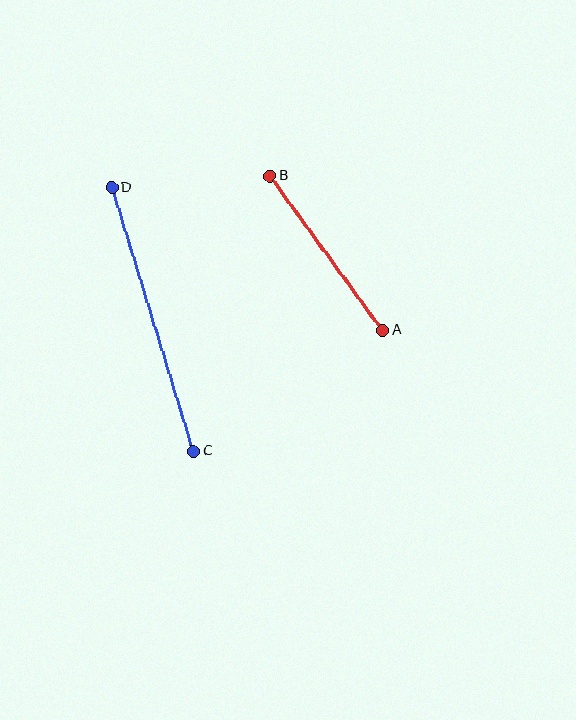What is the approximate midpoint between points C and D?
The midpoint is at approximately (153, 320) pixels.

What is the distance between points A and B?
The distance is approximately 191 pixels.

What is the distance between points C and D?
The distance is approximately 276 pixels.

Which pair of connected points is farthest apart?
Points C and D are farthest apart.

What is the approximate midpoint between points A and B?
The midpoint is at approximately (326, 253) pixels.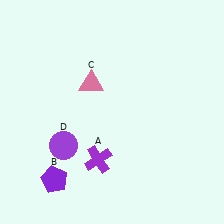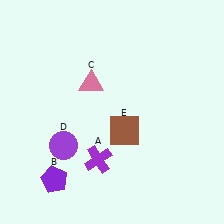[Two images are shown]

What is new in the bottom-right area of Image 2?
A brown square (E) was added in the bottom-right area of Image 2.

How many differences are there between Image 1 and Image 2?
There is 1 difference between the two images.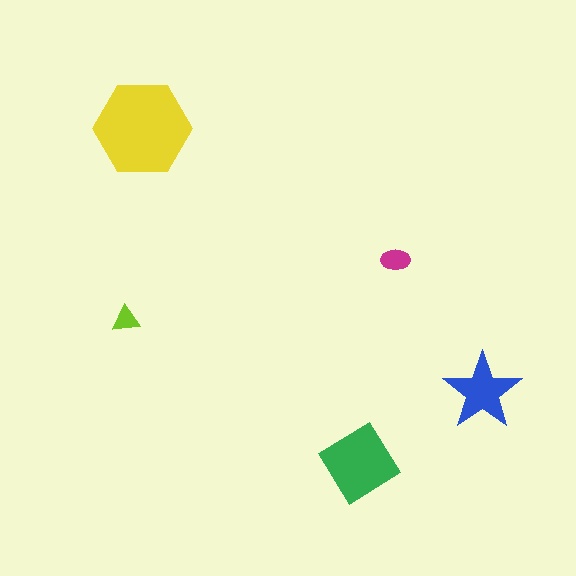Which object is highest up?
The yellow hexagon is topmost.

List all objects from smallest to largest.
The lime triangle, the magenta ellipse, the blue star, the green diamond, the yellow hexagon.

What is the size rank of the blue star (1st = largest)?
3rd.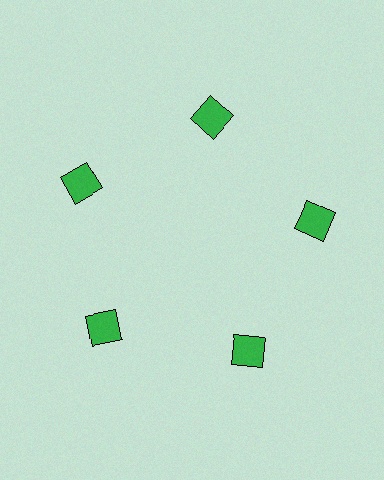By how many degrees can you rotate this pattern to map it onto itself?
The pattern maps onto itself every 72 degrees of rotation.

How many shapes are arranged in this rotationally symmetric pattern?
There are 5 shapes, arranged in 5 groups of 1.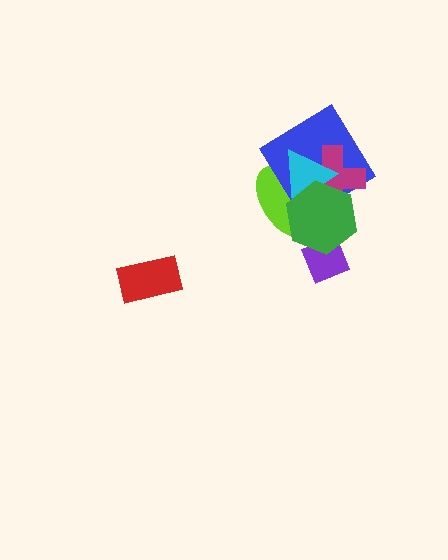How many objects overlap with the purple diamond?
1 object overlaps with the purple diamond.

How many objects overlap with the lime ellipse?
4 objects overlap with the lime ellipse.